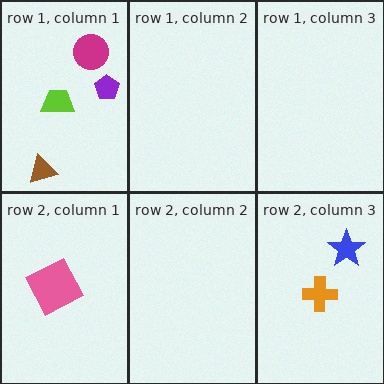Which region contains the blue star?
The row 2, column 3 region.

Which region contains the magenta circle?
The row 1, column 1 region.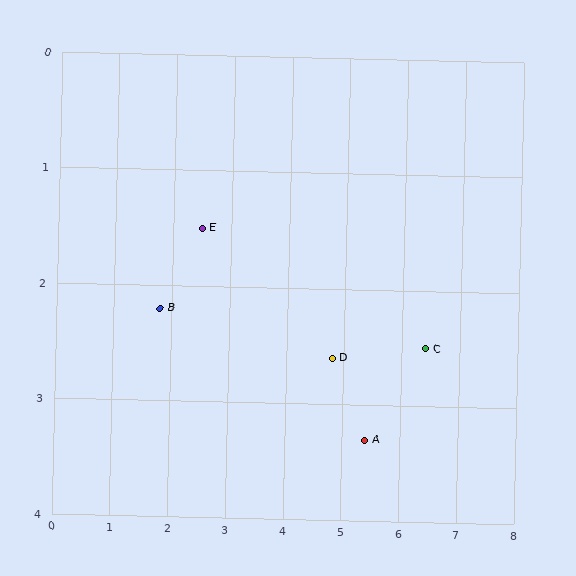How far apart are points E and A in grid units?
Points E and A are about 3.4 grid units apart.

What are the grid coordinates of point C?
Point C is at approximately (6.4, 2.5).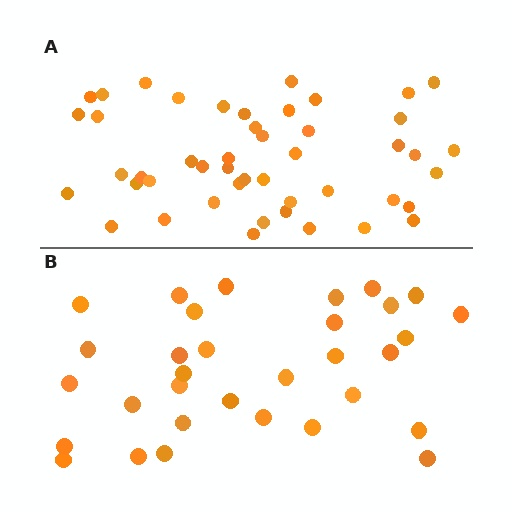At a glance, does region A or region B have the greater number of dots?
Region A (the top region) has more dots.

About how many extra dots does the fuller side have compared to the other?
Region A has approximately 15 more dots than region B.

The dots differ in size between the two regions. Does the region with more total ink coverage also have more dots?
No. Region B has more total ink coverage because its dots are larger, but region A actually contains more individual dots. Total area can be misleading — the number of items is what matters here.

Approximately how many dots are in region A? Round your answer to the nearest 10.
About 50 dots. (The exact count is 47, which rounds to 50.)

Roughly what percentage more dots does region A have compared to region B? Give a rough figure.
About 45% more.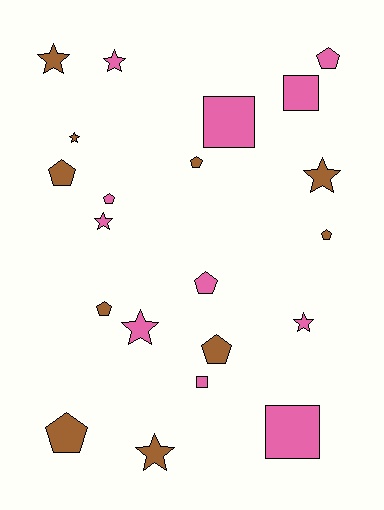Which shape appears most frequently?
Pentagon, with 9 objects.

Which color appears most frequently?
Pink, with 11 objects.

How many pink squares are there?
There are 4 pink squares.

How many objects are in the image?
There are 21 objects.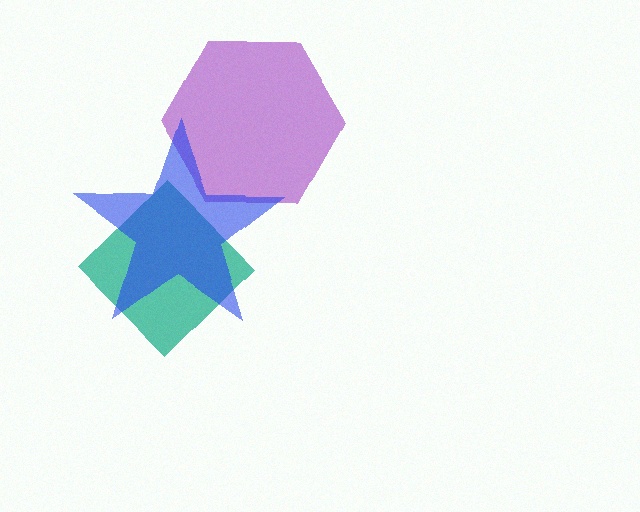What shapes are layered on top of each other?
The layered shapes are: a teal diamond, a purple hexagon, a blue star.